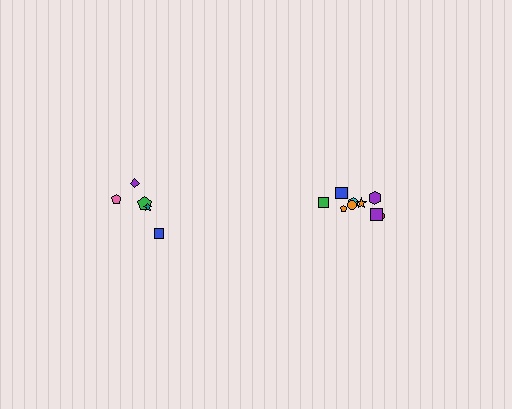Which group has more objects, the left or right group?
The right group.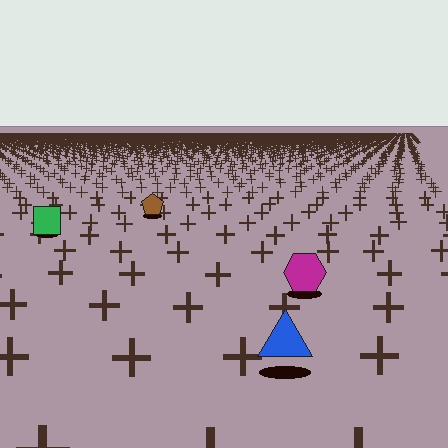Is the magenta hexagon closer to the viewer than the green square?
Yes. The magenta hexagon is closer — you can tell from the texture gradient: the ground texture is coarser near it.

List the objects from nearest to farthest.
From nearest to farthest: the blue triangle, the magenta hexagon, the green square, the brown pentagon.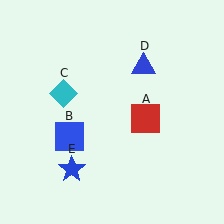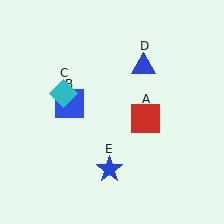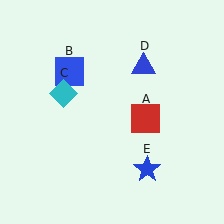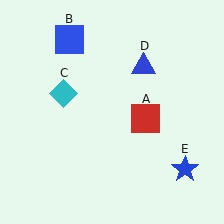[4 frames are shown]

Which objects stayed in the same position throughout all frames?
Red square (object A) and cyan diamond (object C) and blue triangle (object D) remained stationary.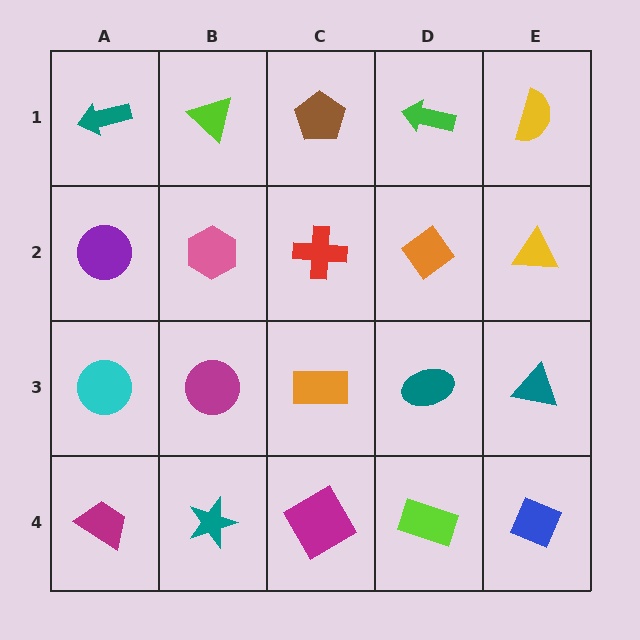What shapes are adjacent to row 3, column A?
A purple circle (row 2, column A), a magenta trapezoid (row 4, column A), a magenta circle (row 3, column B).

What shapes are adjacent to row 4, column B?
A magenta circle (row 3, column B), a magenta trapezoid (row 4, column A), a magenta diamond (row 4, column C).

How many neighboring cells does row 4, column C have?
3.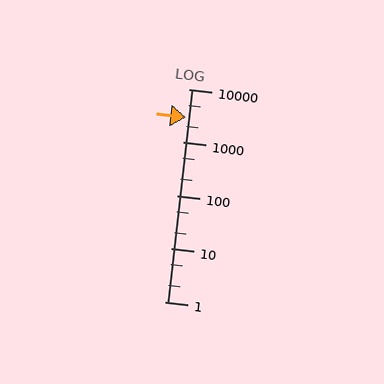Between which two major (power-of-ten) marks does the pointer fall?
The pointer is between 1000 and 10000.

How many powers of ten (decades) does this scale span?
The scale spans 4 decades, from 1 to 10000.